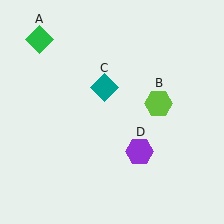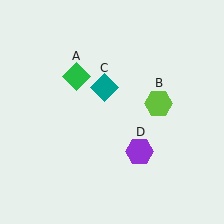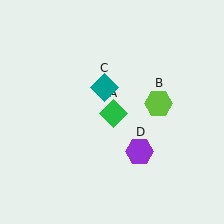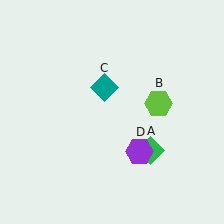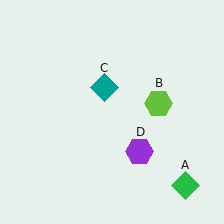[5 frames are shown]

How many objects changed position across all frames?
1 object changed position: green diamond (object A).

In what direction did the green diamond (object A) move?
The green diamond (object A) moved down and to the right.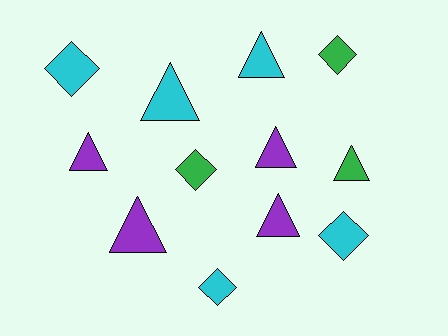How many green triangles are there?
There is 1 green triangle.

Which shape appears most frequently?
Triangle, with 7 objects.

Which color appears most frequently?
Cyan, with 5 objects.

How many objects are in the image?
There are 12 objects.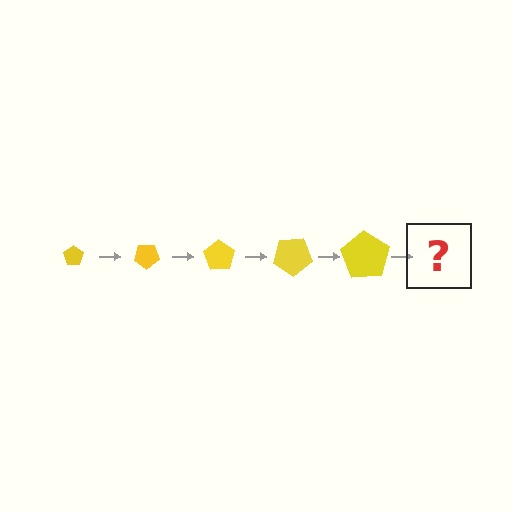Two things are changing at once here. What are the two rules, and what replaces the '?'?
The two rules are that the pentagon grows larger each step and it rotates 35 degrees each step. The '?' should be a pentagon, larger than the previous one and rotated 175 degrees from the start.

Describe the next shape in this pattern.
It should be a pentagon, larger than the previous one and rotated 175 degrees from the start.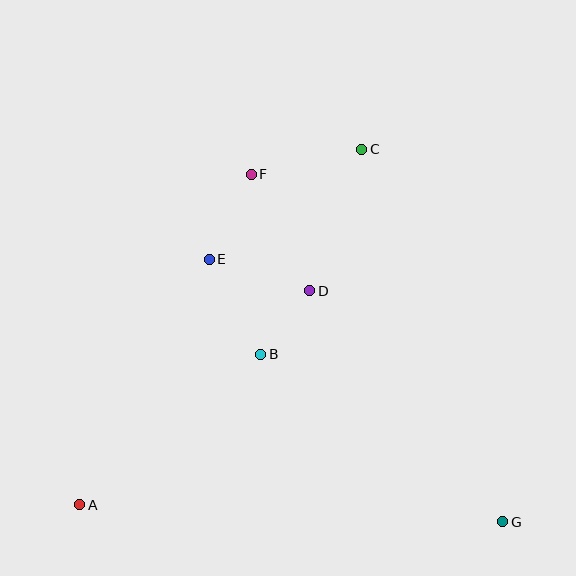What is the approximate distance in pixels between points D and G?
The distance between D and G is approximately 301 pixels.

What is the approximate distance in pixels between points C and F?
The distance between C and F is approximately 113 pixels.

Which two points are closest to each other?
Points B and D are closest to each other.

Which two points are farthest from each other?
Points A and C are farthest from each other.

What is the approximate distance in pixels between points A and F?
The distance between A and F is approximately 372 pixels.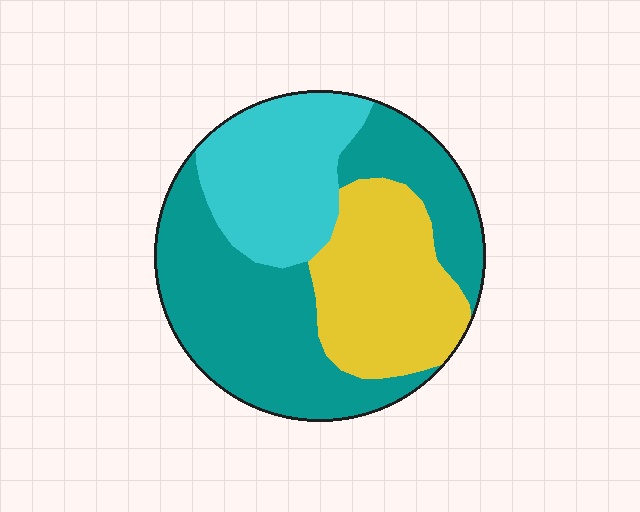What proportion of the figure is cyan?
Cyan covers about 25% of the figure.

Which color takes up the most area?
Teal, at roughly 50%.